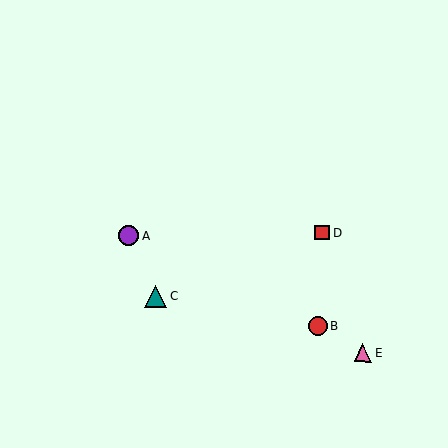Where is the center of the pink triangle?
The center of the pink triangle is at (363, 353).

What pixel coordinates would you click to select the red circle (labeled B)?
Click at (318, 325) to select the red circle B.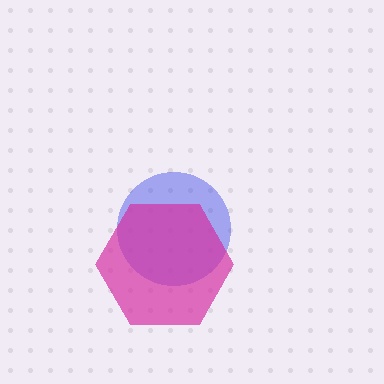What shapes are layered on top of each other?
The layered shapes are: a blue circle, a magenta hexagon.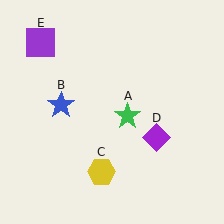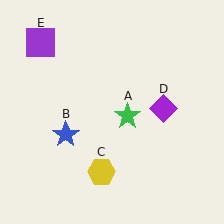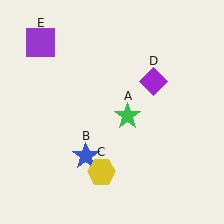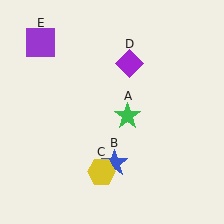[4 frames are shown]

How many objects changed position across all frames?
2 objects changed position: blue star (object B), purple diamond (object D).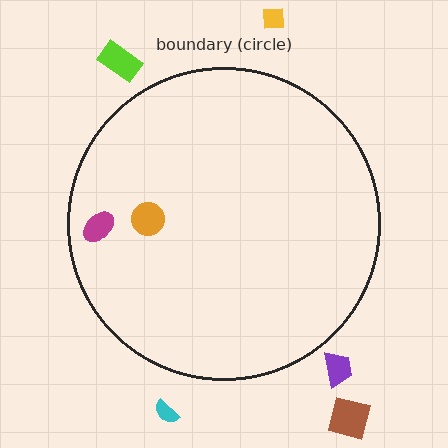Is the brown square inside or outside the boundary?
Outside.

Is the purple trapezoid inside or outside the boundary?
Outside.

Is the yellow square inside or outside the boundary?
Outside.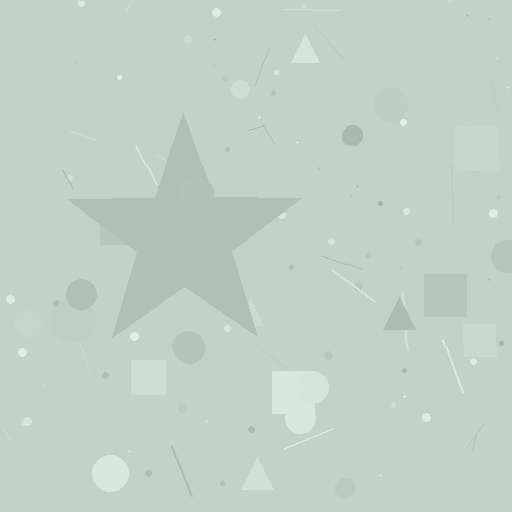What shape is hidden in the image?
A star is hidden in the image.